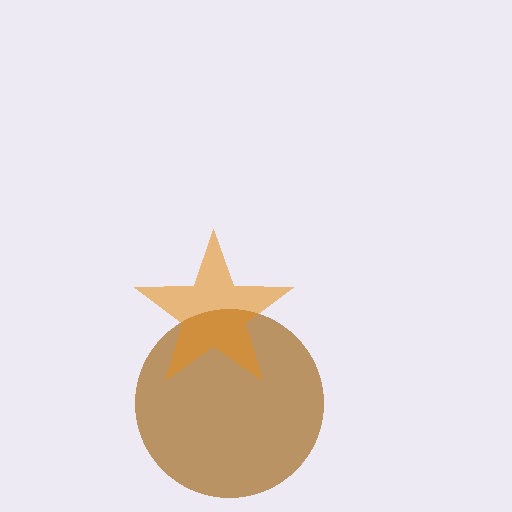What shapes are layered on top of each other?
The layered shapes are: a brown circle, an orange star.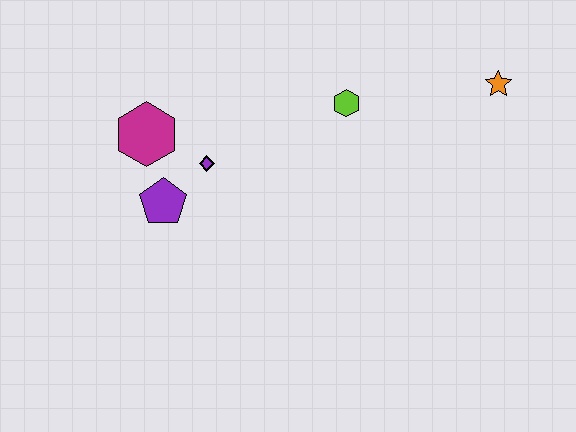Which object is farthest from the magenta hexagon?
The orange star is farthest from the magenta hexagon.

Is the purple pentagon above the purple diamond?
No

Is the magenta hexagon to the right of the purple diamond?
No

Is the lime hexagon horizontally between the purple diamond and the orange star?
Yes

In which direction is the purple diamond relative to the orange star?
The purple diamond is to the left of the orange star.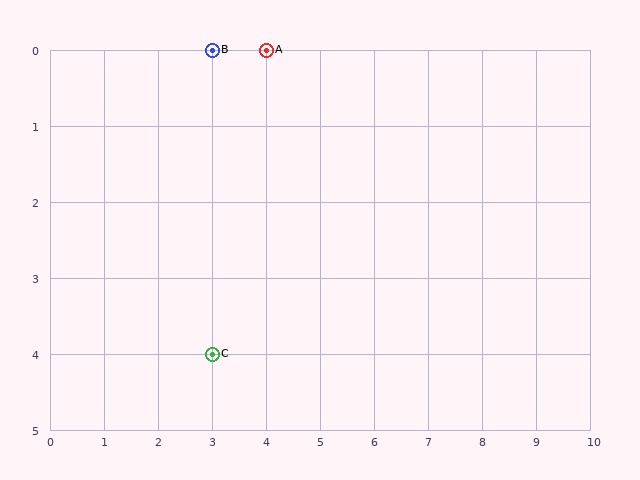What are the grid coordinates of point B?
Point B is at grid coordinates (3, 0).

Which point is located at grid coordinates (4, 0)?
Point A is at (4, 0).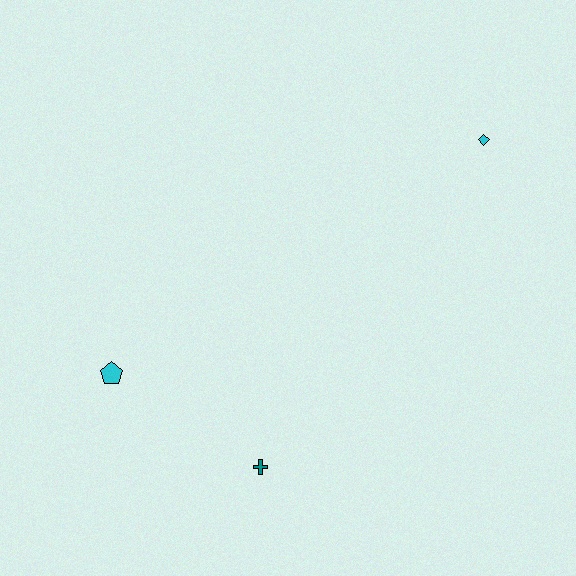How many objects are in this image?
There are 3 objects.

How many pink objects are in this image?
There are no pink objects.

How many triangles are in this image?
There are no triangles.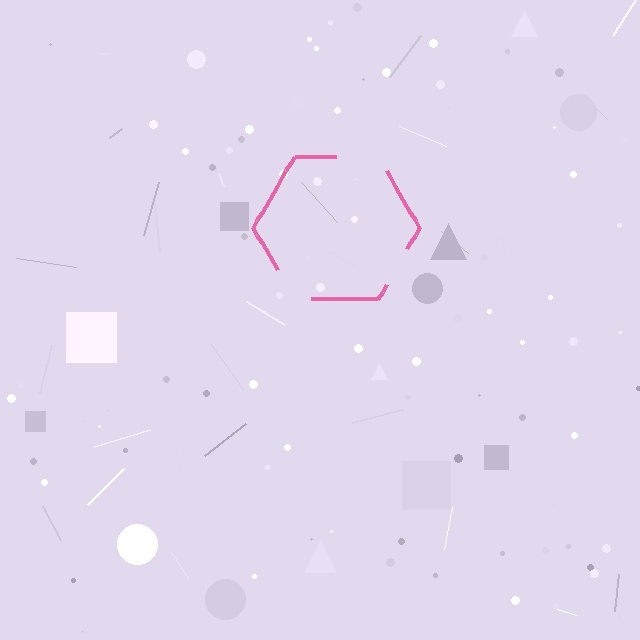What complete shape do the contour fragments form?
The contour fragments form a hexagon.